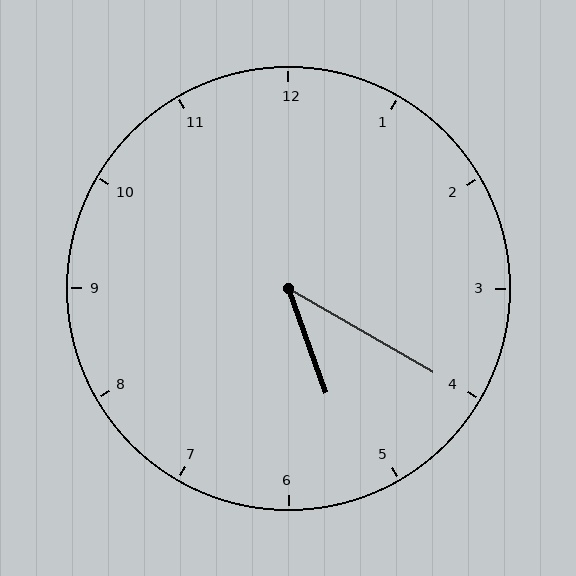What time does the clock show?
5:20.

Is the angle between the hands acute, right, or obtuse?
It is acute.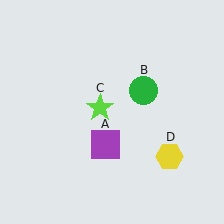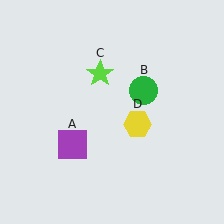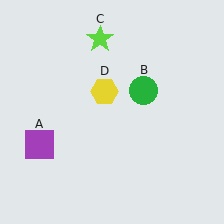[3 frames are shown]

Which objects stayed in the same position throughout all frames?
Green circle (object B) remained stationary.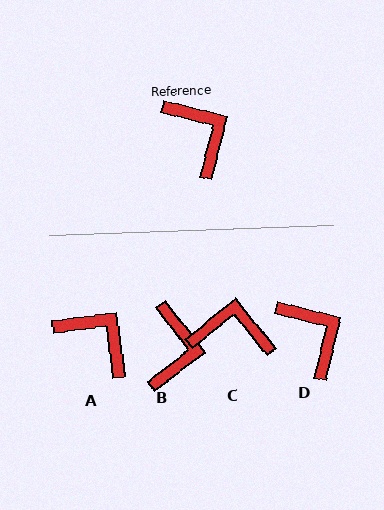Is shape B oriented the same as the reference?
No, it is off by about 38 degrees.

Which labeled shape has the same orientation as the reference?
D.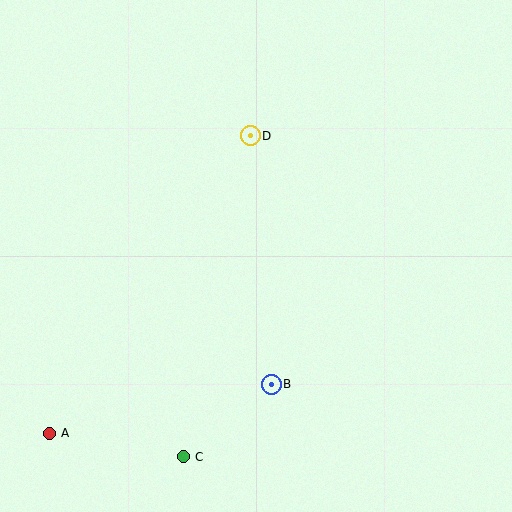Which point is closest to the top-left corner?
Point D is closest to the top-left corner.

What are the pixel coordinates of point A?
Point A is at (49, 433).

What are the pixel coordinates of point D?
Point D is at (250, 136).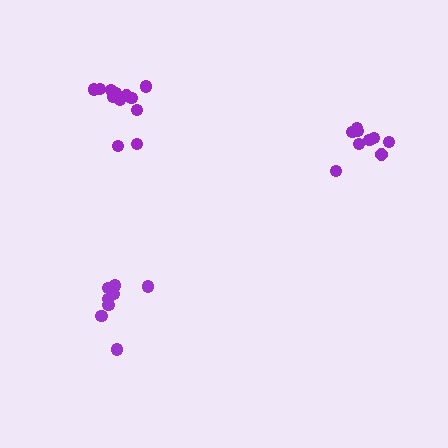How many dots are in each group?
Group 1: 9 dots, Group 2: 8 dots, Group 3: 12 dots (29 total).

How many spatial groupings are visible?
There are 3 spatial groupings.